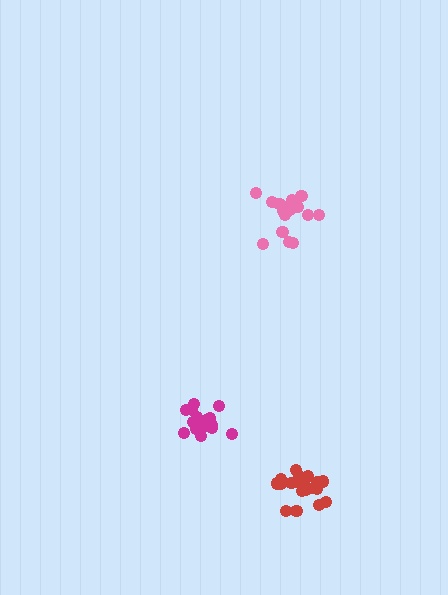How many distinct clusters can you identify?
There are 3 distinct clusters.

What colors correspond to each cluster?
The clusters are colored: pink, red, magenta.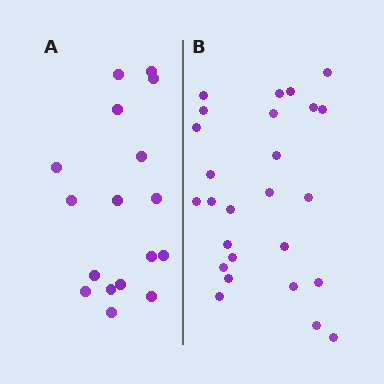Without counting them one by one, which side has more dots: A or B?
Region B (the right region) has more dots.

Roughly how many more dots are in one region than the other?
Region B has roughly 8 or so more dots than region A.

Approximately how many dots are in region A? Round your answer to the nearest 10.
About 20 dots. (The exact count is 17, which rounds to 20.)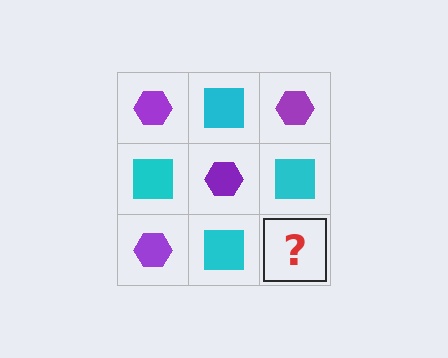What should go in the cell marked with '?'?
The missing cell should contain a purple hexagon.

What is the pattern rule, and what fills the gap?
The rule is that it alternates purple hexagon and cyan square in a checkerboard pattern. The gap should be filled with a purple hexagon.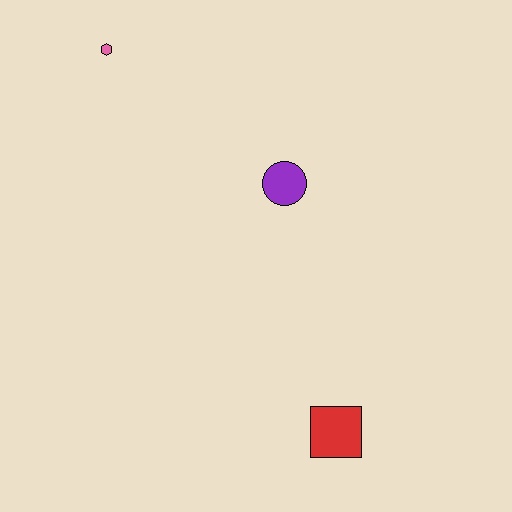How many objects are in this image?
There are 3 objects.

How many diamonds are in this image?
There are no diamonds.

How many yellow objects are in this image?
There are no yellow objects.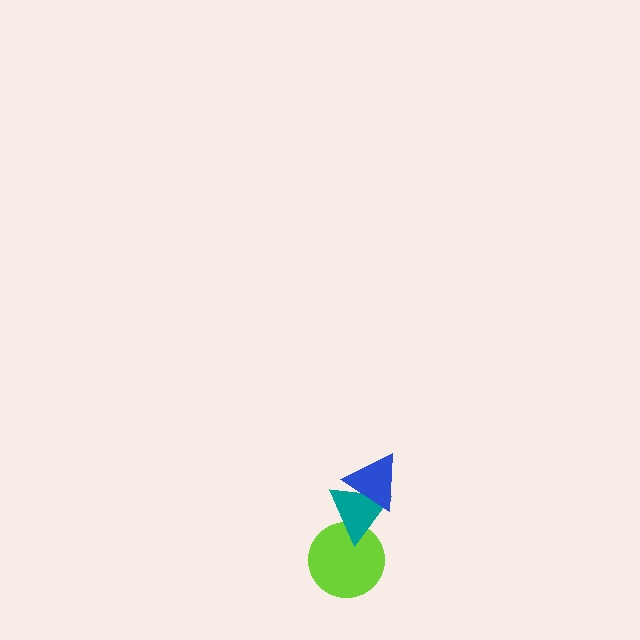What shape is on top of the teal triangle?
The blue triangle is on top of the teal triangle.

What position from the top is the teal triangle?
The teal triangle is 2nd from the top.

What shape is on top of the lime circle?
The teal triangle is on top of the lime circle.